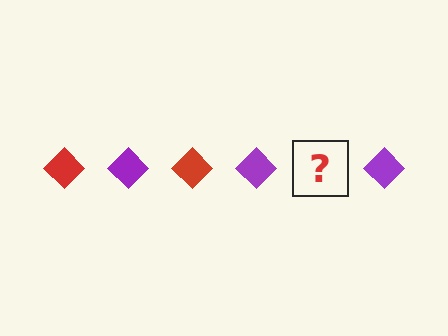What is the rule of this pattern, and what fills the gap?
The rule is that the pattern cycles through red, purple diamonds. The gap should be filled with a red diamond.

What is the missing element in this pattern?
The missing element is a red diamond.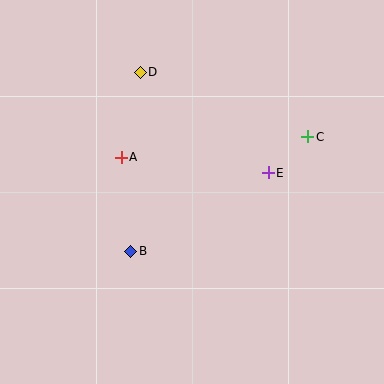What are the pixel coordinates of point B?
Point B is at (131, 251).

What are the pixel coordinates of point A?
Point A is at (121, 157).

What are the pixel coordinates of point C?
Point C is at (308, 137).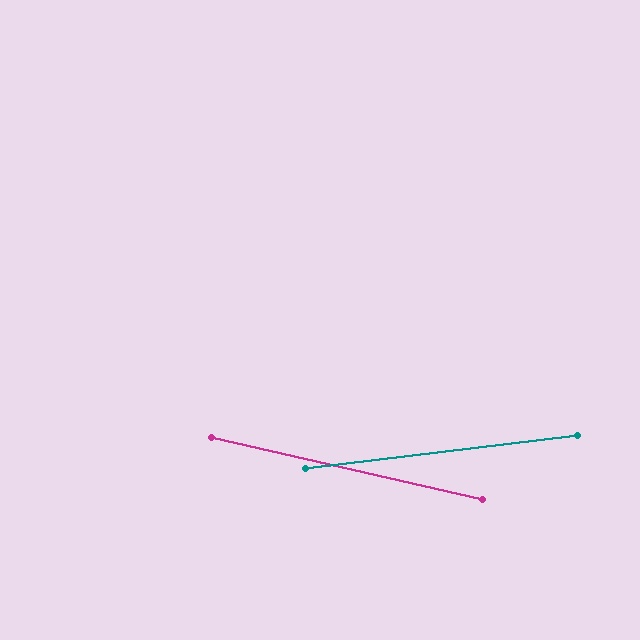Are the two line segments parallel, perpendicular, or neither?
Neither parallel nor perpendicular — they differ by about 20°.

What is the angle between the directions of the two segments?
Approximately 20 degrees.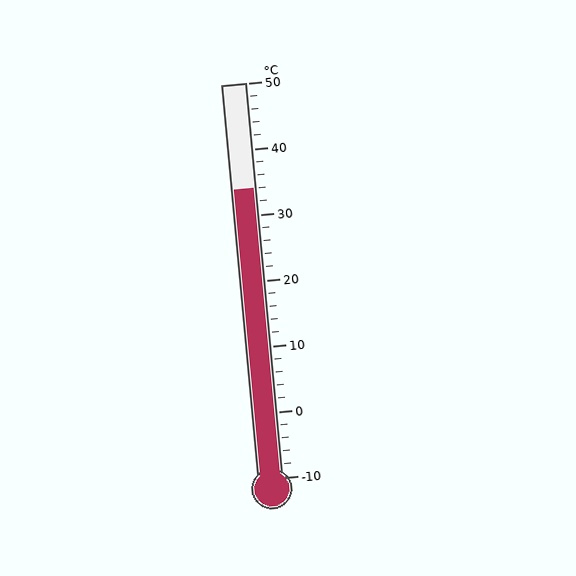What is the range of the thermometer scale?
The thermometer scale ranges from -10°C to 50°C.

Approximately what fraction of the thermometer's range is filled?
The thermometer is filled to approximately 75% of its range.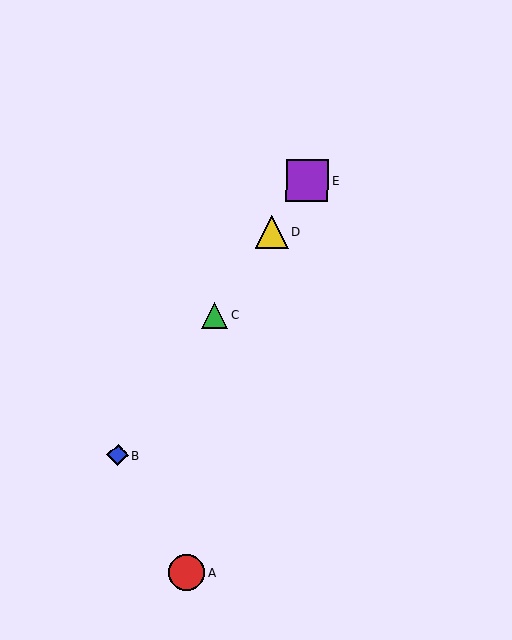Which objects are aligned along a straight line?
Objects B, C, D, E are aligned along a straight line.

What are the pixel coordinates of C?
Object C is at (214, 315).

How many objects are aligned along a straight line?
4 objects (B, C, D, E) are aligned along a straight line.